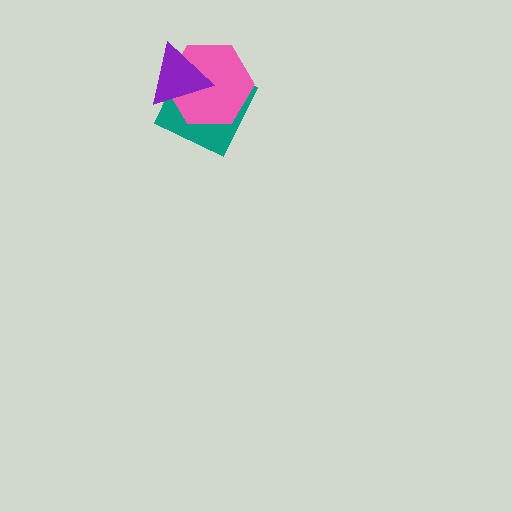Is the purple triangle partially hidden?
No, no other shape covers it.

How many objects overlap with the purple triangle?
2 objects overlap with the purple triangle.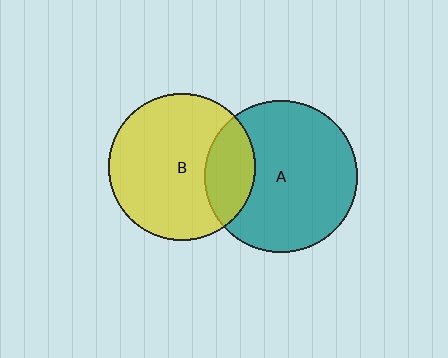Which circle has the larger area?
Circle A (teal).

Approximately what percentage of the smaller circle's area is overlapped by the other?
Approximately 25%.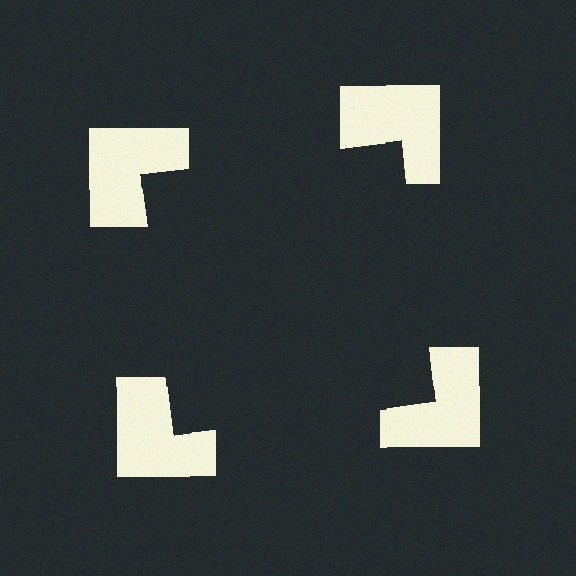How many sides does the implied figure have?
4 sides.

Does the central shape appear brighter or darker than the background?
It typically appears slightly darker than the background, even though no actual brightness change is drawn.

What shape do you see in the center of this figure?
An illusory square — its edges are inferred from the aligned wedge cuts in the notched squares, not physically drawn.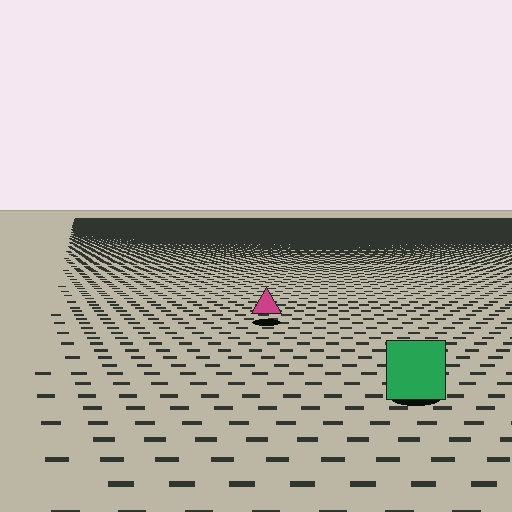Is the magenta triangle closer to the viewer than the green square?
No. The green square is closer — you can tell from the texture gradient: the ground texture is coarser near it.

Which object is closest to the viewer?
The green square is closest. The texture marks near it are larger and more spread out.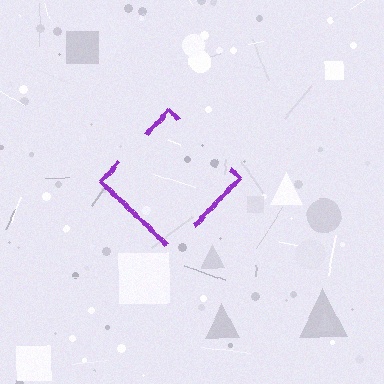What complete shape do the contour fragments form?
The contour fragments form a diamond.